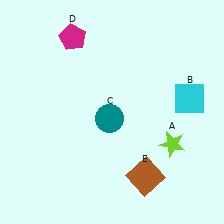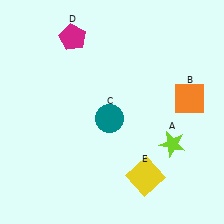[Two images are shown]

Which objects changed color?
B changed from cyan to orange. E changed from brown to yellow.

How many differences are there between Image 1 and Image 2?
There are 2 differences between the two images.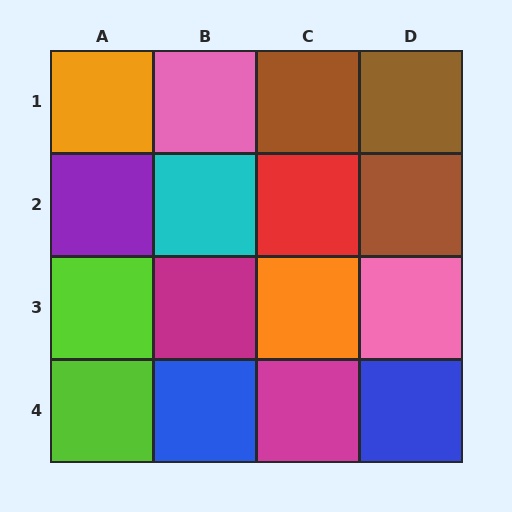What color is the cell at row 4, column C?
Magenta.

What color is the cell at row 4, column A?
Lime.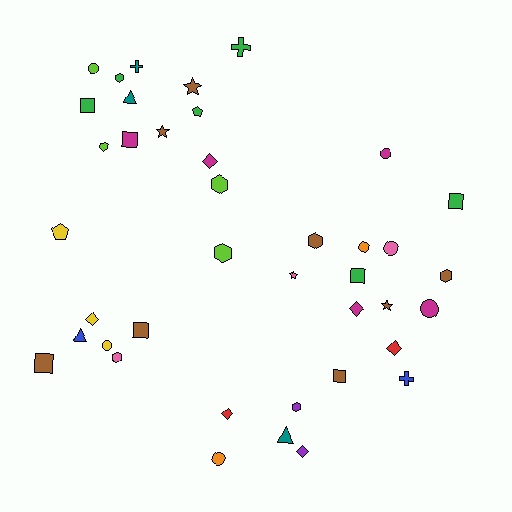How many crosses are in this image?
There are 3 crosses.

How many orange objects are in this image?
There are 2 orange objects.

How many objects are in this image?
There are 40 objects.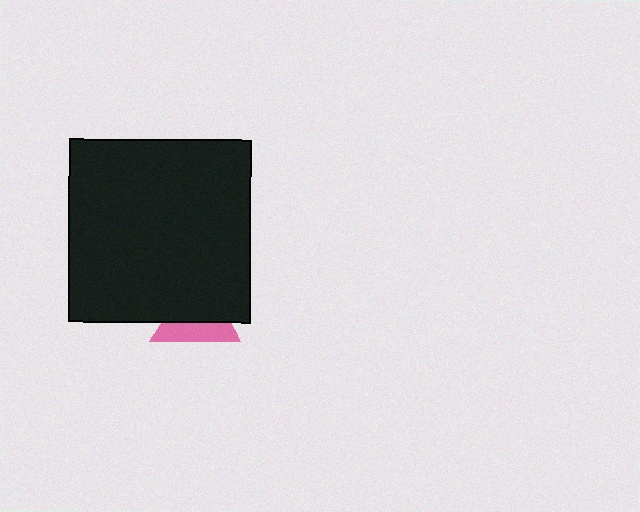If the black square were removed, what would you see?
You would see the complete pink triangle.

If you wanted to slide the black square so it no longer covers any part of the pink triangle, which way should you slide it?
Slide it up — that is the most direct way to separate the two shapes.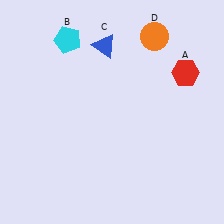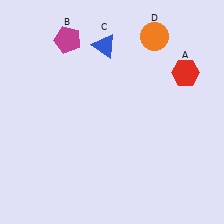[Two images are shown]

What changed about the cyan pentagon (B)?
In Image 1, B is cyan. In Image 2, it changed to magenta.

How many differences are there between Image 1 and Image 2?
There is 1 difference between the two images.